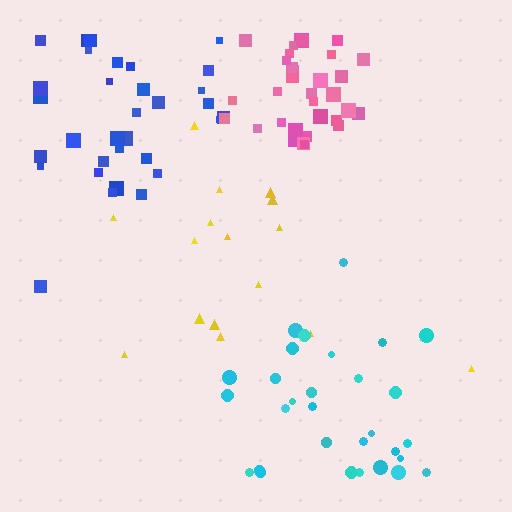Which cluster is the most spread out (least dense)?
Yellow.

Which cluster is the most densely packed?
Pink.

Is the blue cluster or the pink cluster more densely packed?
Pink.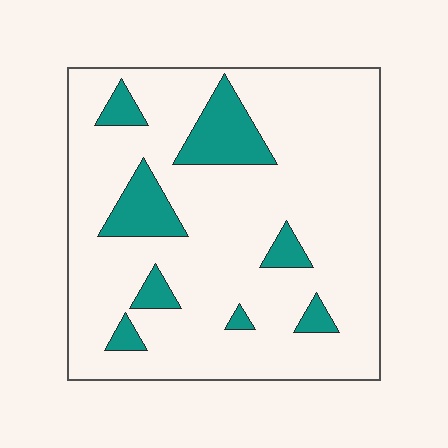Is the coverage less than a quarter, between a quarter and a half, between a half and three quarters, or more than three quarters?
Less than a quarter.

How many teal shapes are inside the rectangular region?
8.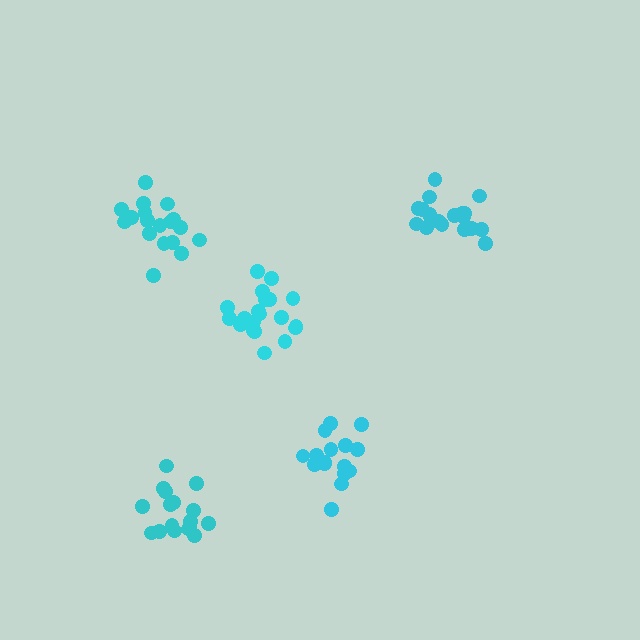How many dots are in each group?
Group 1: 18 dots, Group 2: 18 dots, Group 3: 17 dots, Group 4: 16 dots, Group 5: 20 dots (89 total).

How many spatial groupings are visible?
There are 5 spatial groupings.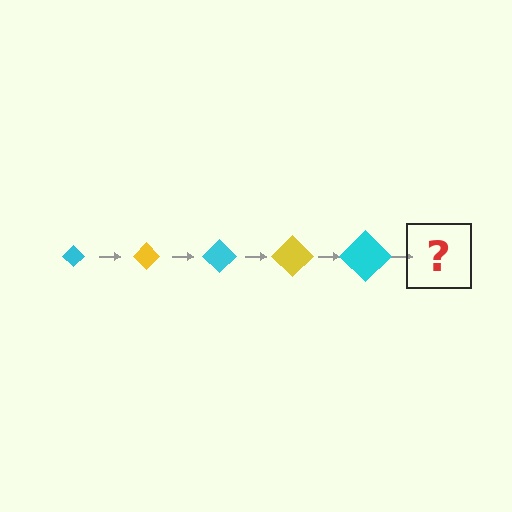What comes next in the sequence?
The next element should be a yellow diamond, larger than the previous one.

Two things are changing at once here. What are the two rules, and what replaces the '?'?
The two rules are that the diamond grows larger each step and the color cycles through cyan and yellow. The '?' should be a yellow diamond, larger than the previous one.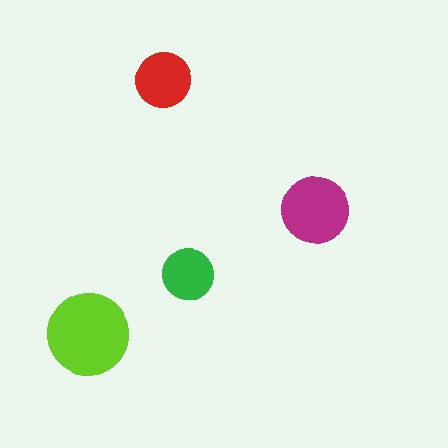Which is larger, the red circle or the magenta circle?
The magenta one.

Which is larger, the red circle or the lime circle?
The lime one.